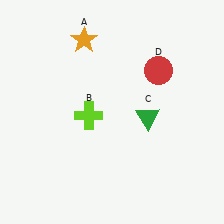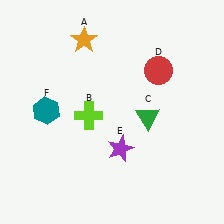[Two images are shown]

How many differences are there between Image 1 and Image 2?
There are 2 differences between the two images.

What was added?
A purple star (E), a teal hexagon (F) were added in Image 2.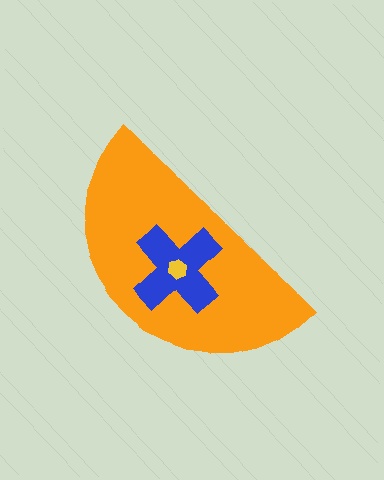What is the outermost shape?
The orange semicircle.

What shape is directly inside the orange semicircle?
The blue cross.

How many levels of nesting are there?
3.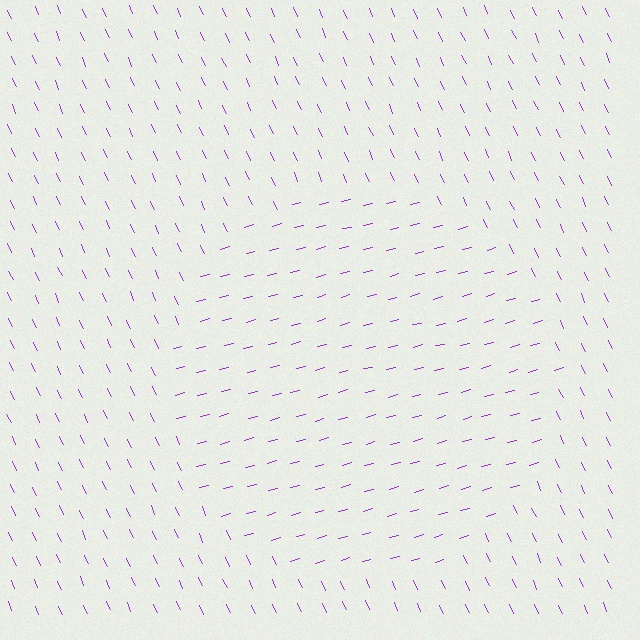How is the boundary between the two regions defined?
The boundary is defined purely by a change in line orientation (approximately 79 degrees difference). All lines are the same color and thickness.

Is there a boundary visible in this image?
Yes, there is a texture boundary formed by a change in line orientation.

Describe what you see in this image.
The image is filled with small purple line segments. A circle region in the image has lines oriented differently from the surrounding lines, creating a visible texture boundary.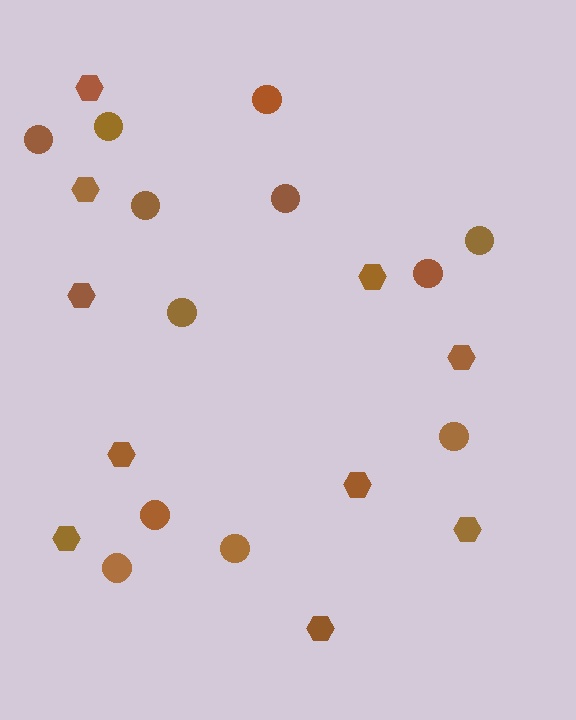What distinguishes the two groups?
There are 2 groups: one group of hexagons (10) and one group of circles (12).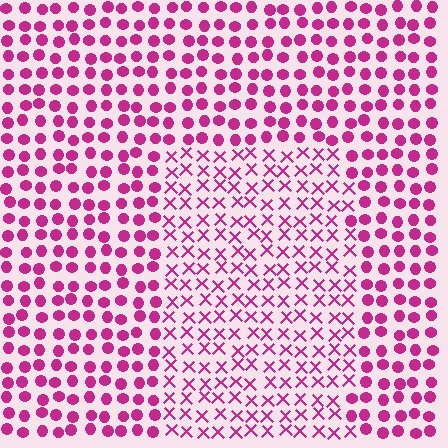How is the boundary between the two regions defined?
The boundary is defined by a change in element shape: X marks inside vs. circles outside. All elements share the same color and spacing.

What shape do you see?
I see a rectangle.